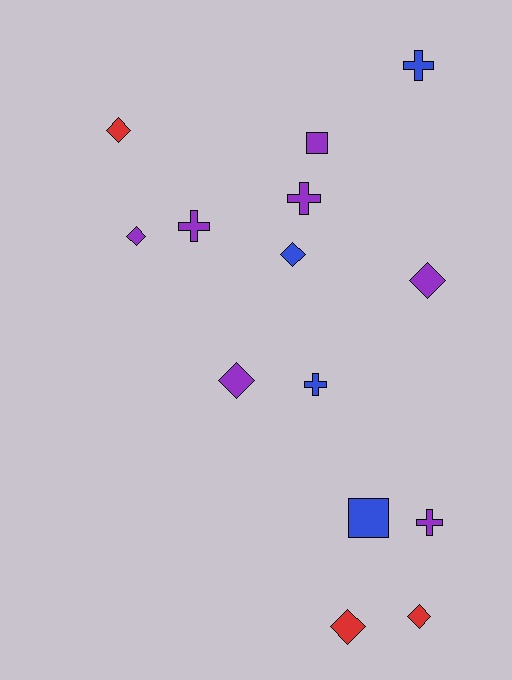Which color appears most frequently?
Purple, with 7 objects.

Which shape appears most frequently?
Diamond, with 7 objects.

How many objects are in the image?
There are 14 objects.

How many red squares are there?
There are no red squares.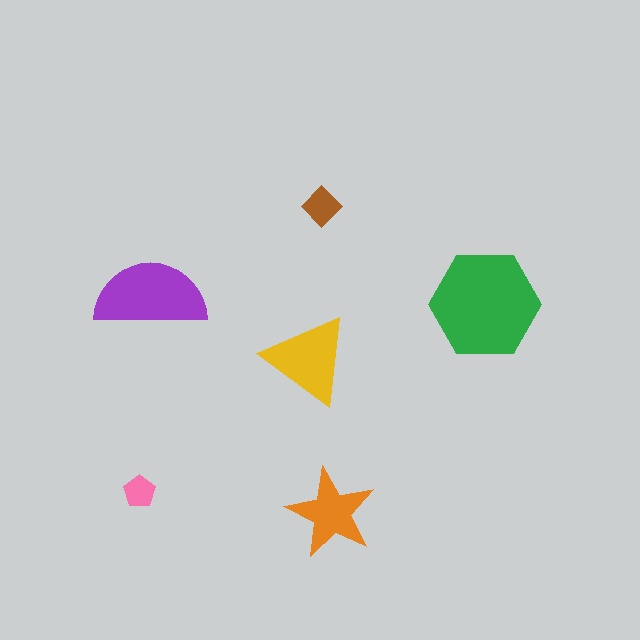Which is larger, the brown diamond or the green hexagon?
The green hexagon.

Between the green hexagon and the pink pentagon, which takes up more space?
The green hexagon.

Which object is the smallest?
The pink pentagon.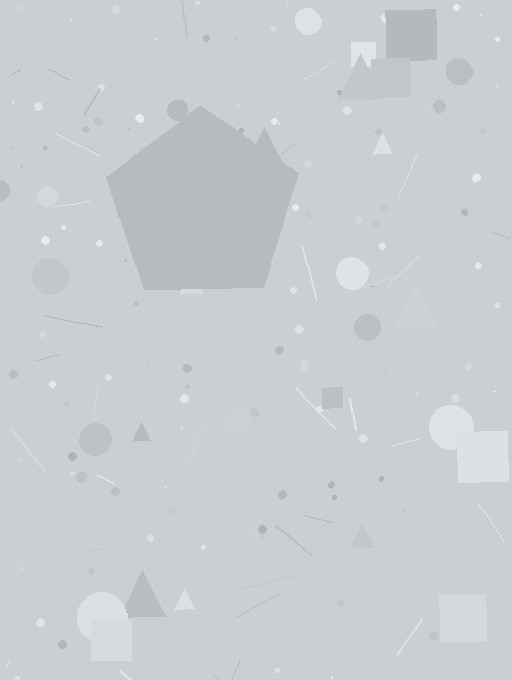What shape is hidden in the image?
A pentagon is hidden in the image.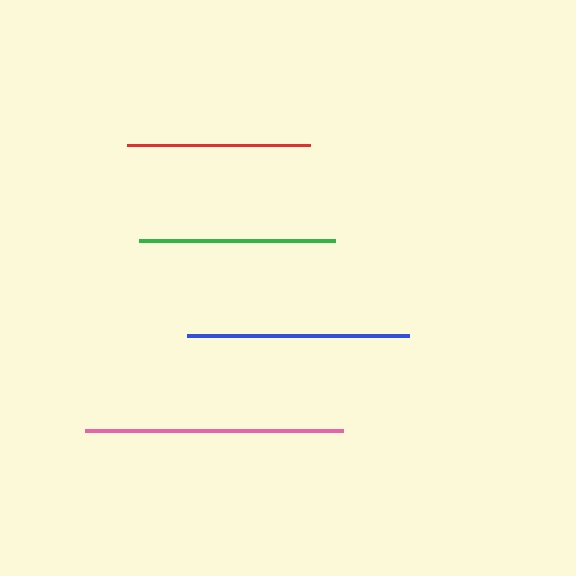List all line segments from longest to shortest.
From longest to shortest: pink, blue, green, red.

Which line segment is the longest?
The pink line is the longest at approximately 258 pixels.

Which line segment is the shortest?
The red line is the shortest at approximately 184 pixels.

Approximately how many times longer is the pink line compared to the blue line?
The pink line is approximately 1.2 times the length of the blue line.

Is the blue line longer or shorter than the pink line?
The pink line is longer than the blue line.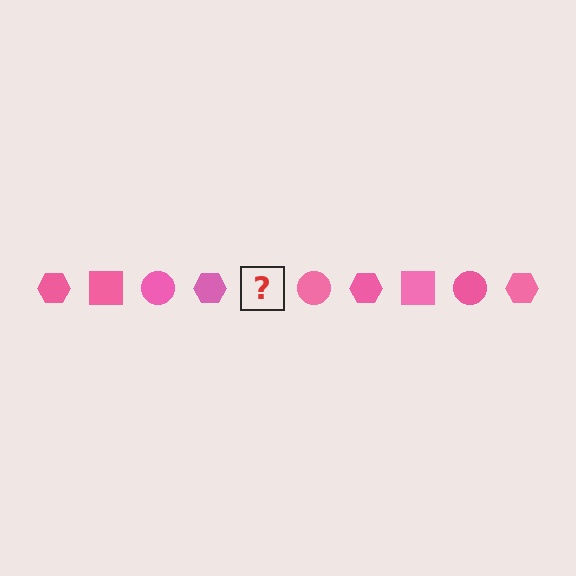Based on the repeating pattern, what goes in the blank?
The blank should be a pink square.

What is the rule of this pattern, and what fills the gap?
The rule is that the pattern cycles through hexagon, square, circle shapes in pink. The gap should be filled with a pink square.